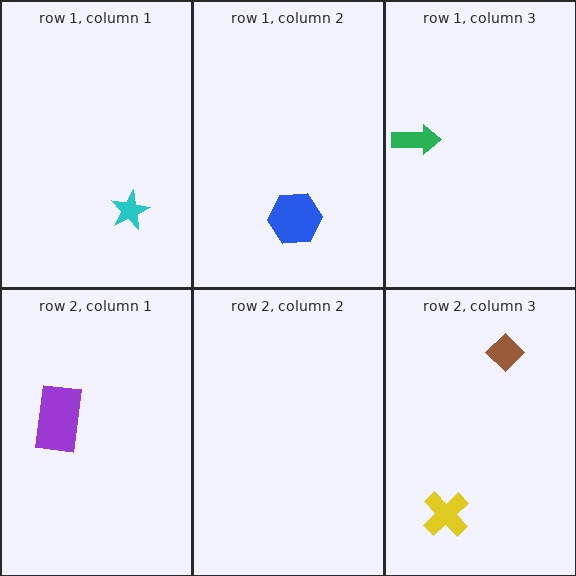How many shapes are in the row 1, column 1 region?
1.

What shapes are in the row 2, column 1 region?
The purple rectangle.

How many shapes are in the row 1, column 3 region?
1.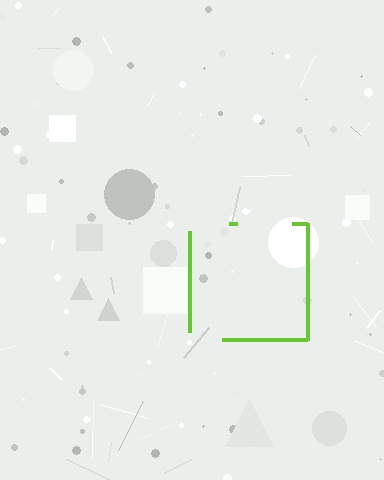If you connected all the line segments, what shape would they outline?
They would outline a square.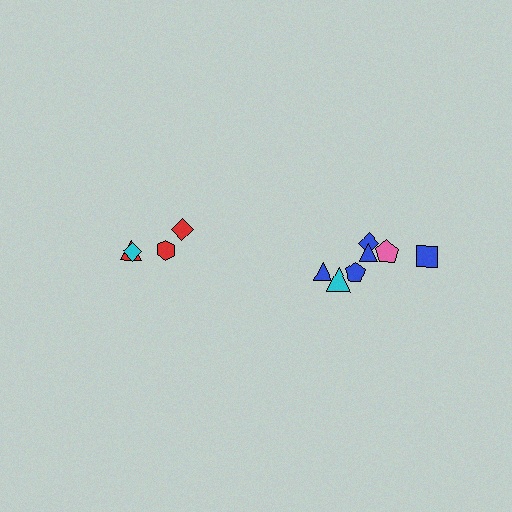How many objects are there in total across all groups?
There are 11 objects.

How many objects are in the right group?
There are 7 objects.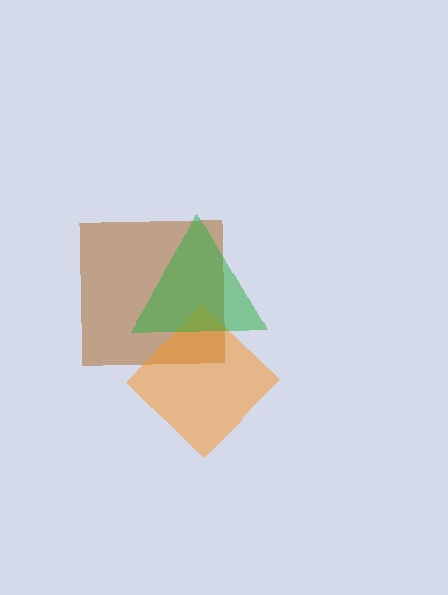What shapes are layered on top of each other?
The layered shapes are: a brown square, an orange diamond, a green triangle.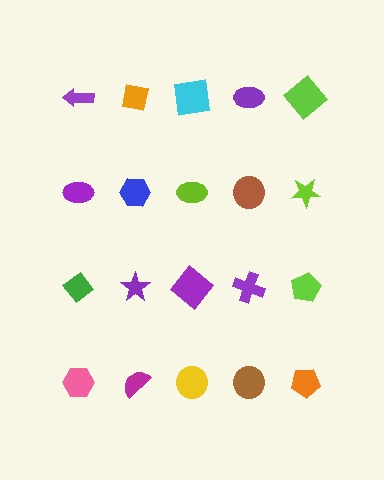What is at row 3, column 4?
A purple cross.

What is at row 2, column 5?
A lime star.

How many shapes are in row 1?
5 shapes.